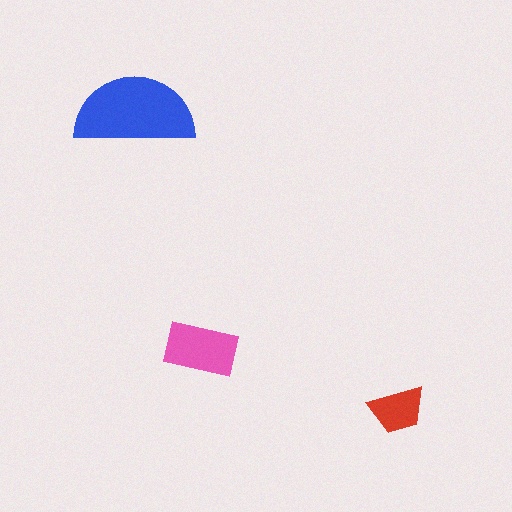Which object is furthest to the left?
The blue semicircle is leftmost.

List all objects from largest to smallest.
The blue semicircle, the pink rectangle, the red trapezoid.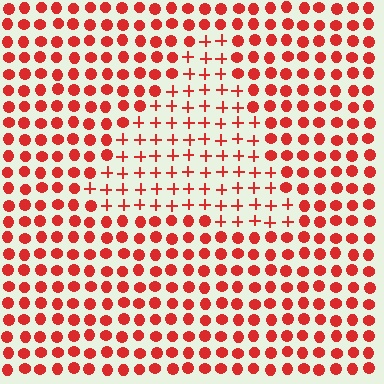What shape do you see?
I see a triangle.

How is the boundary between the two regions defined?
The boundary is defined by a change in element shape: plus signs inside vs. circles outside. All elements share the same color and spacing.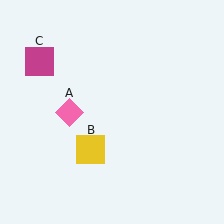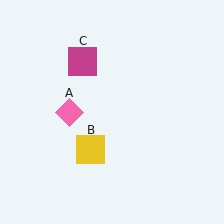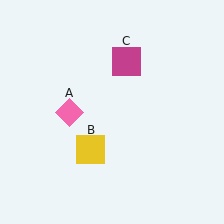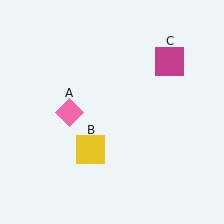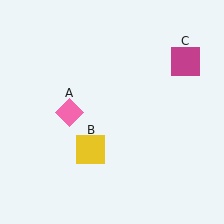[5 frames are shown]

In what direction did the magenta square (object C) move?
The magenta square (object C) moved right.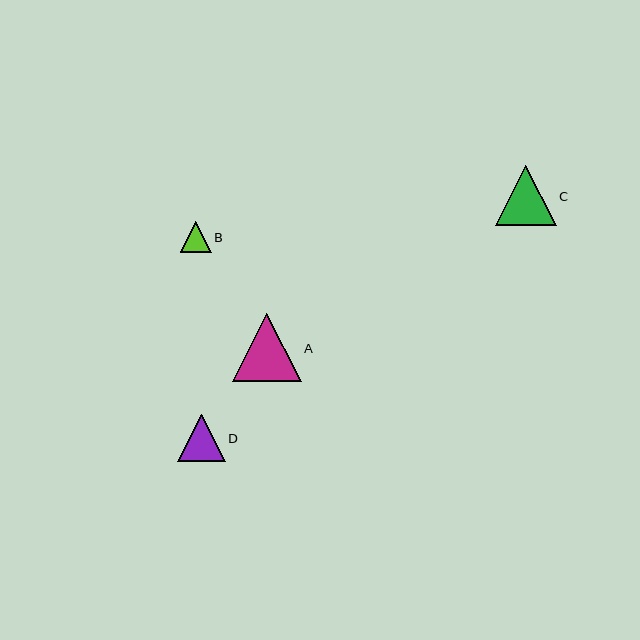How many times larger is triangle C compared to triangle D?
Triangle C is approximately 1.3 times the size of triangle D.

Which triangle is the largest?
Triangle A is the largest with a size of approximately 68 pixels.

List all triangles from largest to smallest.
From largest to smallest: A, C, D, B.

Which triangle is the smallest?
Triangle B is the smallest with a size of approximately 31 pixels.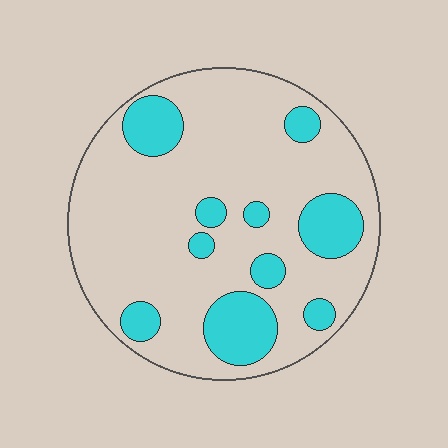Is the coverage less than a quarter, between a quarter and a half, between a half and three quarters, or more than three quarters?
Less than a quarter.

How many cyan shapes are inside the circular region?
10.